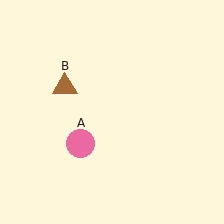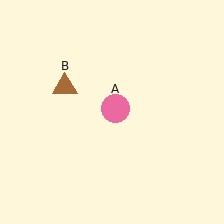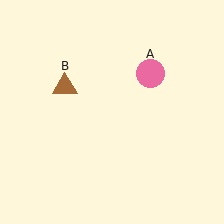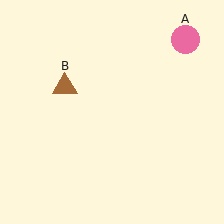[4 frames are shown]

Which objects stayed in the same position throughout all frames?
Brown triangle (object B) remained stationary.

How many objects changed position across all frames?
1 object changed position: pink circle (object A).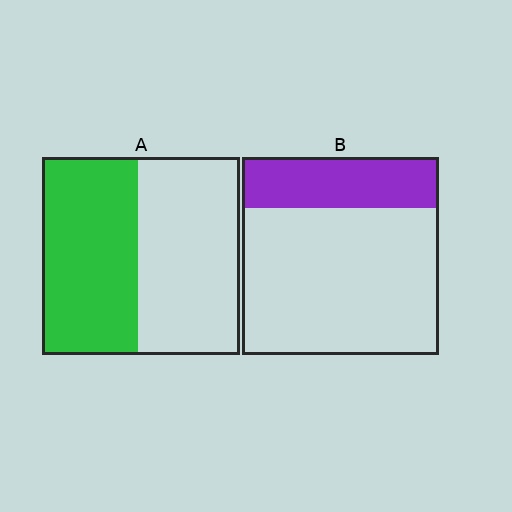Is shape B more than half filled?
No.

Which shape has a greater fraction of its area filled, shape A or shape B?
Shape A.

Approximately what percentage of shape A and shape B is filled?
A is approximately 50% and B is approximately 25%.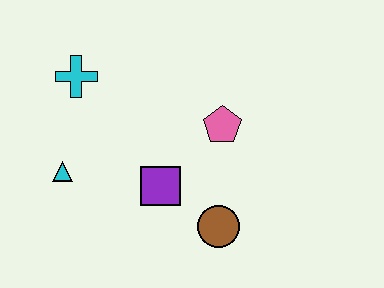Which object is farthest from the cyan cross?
The brown circle is farthest from the cyan cross.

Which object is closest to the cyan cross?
The cyan triangle is closest to the cyan cross.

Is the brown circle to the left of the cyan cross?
No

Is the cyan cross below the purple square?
No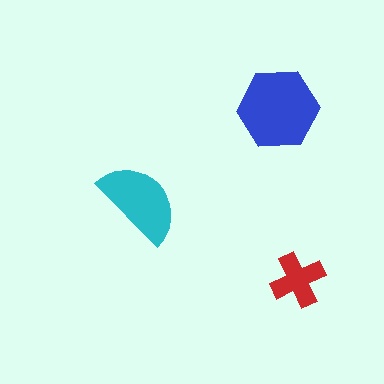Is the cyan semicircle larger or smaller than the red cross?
Larger.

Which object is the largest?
The blue hexagon.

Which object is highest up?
The blue hexagon is topmost.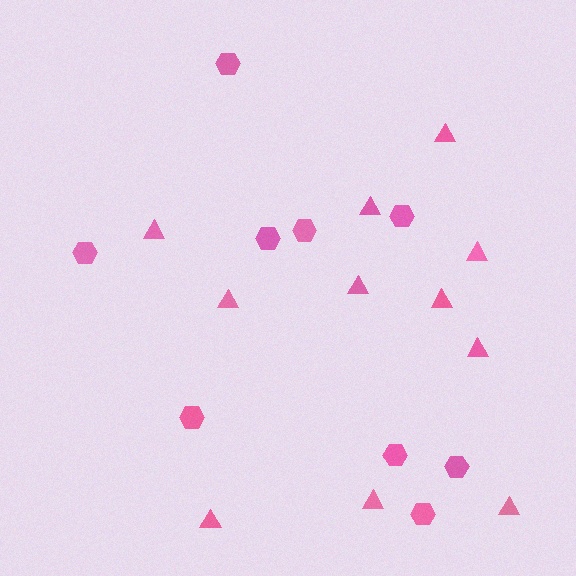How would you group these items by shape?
There are 2 groups: one group of hexagons (9) and one group of triangles (11).